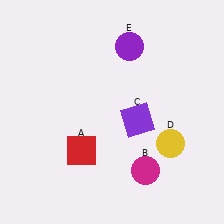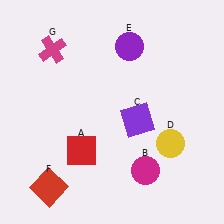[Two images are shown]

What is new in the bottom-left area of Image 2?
A red square (F) was added in the bottom-left area of Image 2.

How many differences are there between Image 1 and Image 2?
There are 2 differences between the two images.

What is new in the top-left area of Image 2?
A magenta cross (G) was added in the top-left area of Image 2.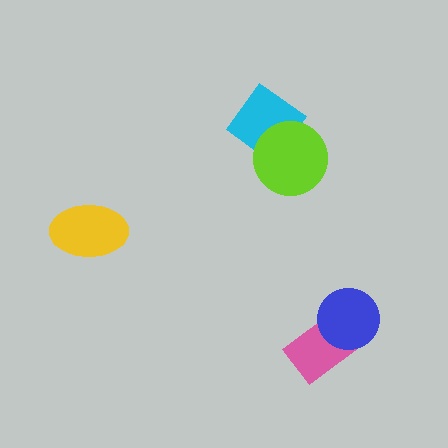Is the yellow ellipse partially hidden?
No, no other shape covers it.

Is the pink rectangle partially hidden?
Yes, it is partially covered by another shape.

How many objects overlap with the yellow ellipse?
0 objects overlap with the yellow ellipse.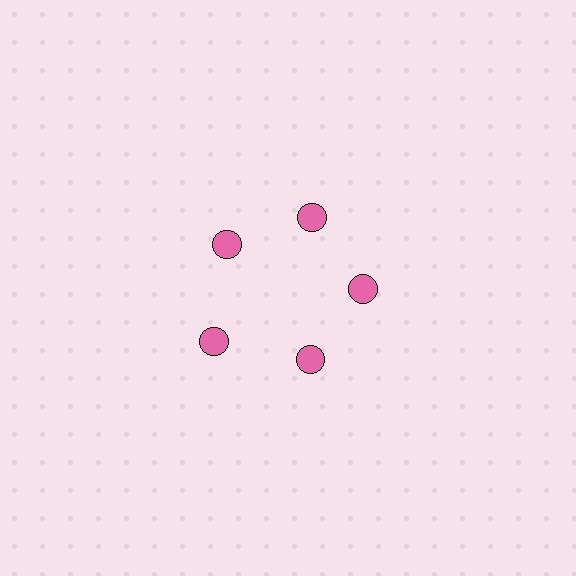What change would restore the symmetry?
The symmetry would be restored by moving it inward, back onto the ring so that all 5 circles sit at equal angles and equal distance from the center.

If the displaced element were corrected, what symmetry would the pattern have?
It would have 5-fold rotational symmetry — the pattern would map onto itself every 72 degrees.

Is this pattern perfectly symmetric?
No. The 5 pink circles are arranged in a ring, but one element near the 8 o'clock position is pushed outward from the center, breaking the 5-fold rotational symmetry.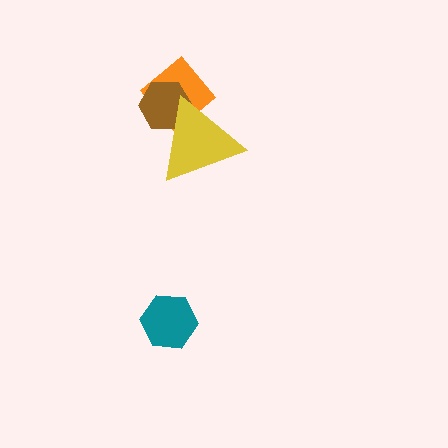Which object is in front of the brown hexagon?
The yellow triangle is in front of the brown hexagon.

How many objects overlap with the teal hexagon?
0 objects overlap with the teal hexagon.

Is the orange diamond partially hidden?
Yes, it is partially covered by another shape.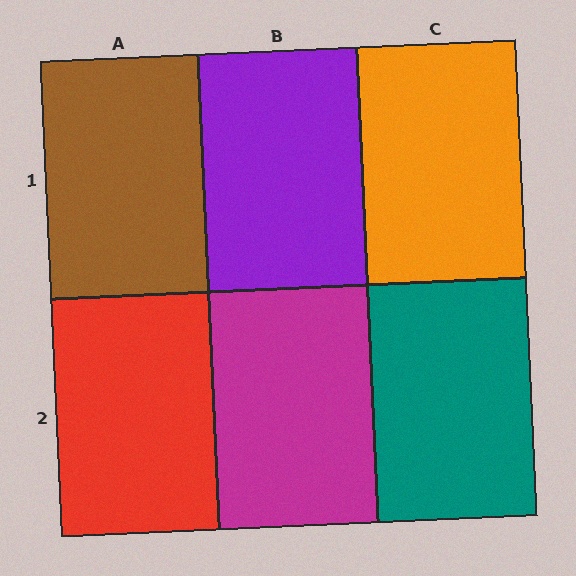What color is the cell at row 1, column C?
Orange.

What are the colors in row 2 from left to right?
Red, magenta, teal.